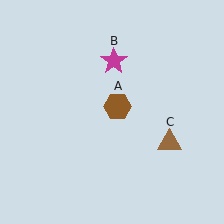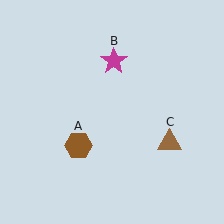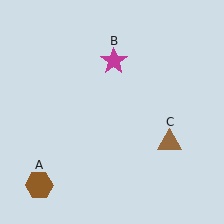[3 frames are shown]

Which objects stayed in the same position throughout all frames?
Magenta star (object B) and brown triangle (object C) remained stationary.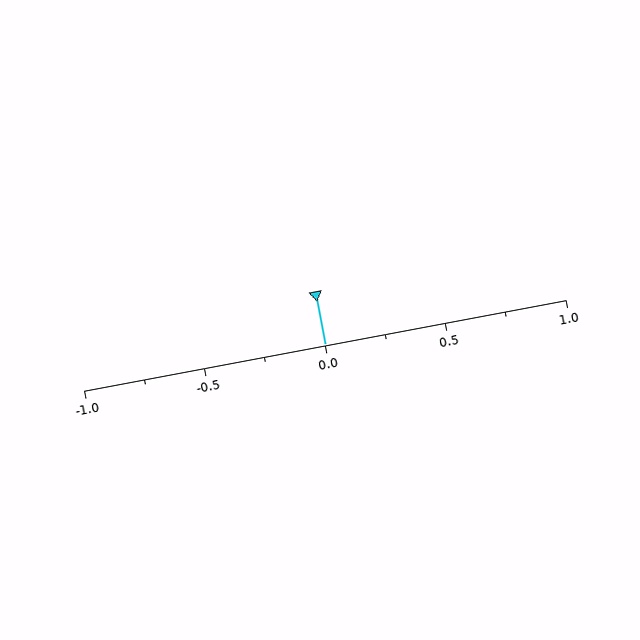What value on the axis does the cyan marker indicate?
The marker indicates approximately 0.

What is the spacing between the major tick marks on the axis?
The major ticks are spaced 0.5 apart.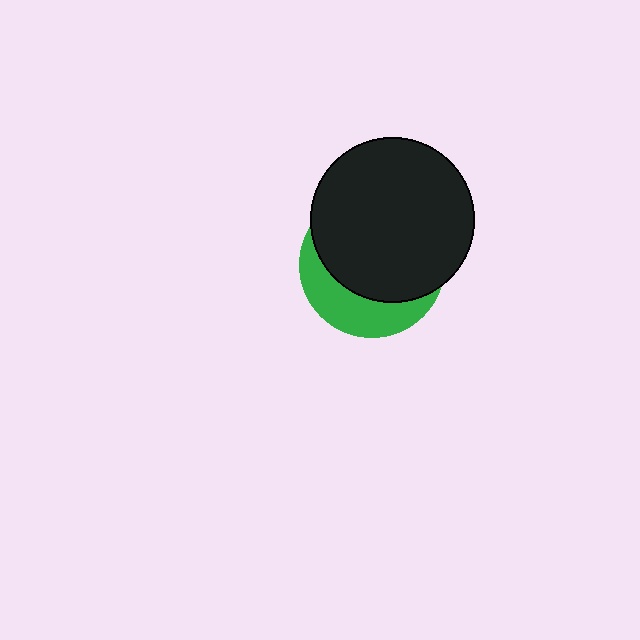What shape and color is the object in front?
The object in front is a black circle.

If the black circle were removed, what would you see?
You would see the complete green circle.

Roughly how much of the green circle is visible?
A small part of it is visible (roughly 32%).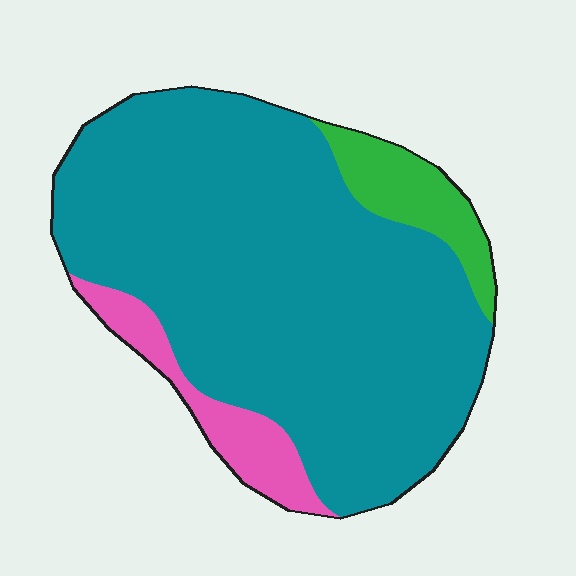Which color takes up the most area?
Teal, at roughly 80%.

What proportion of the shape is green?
Green covers 9% of the shape.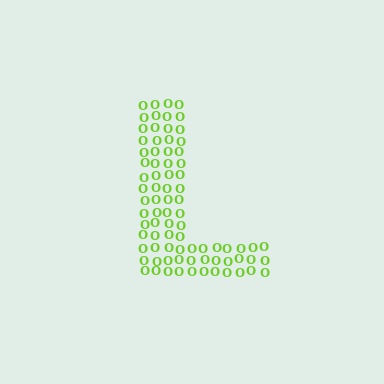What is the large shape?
The large shape is the letter L.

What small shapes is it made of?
It is made of small letter O's.